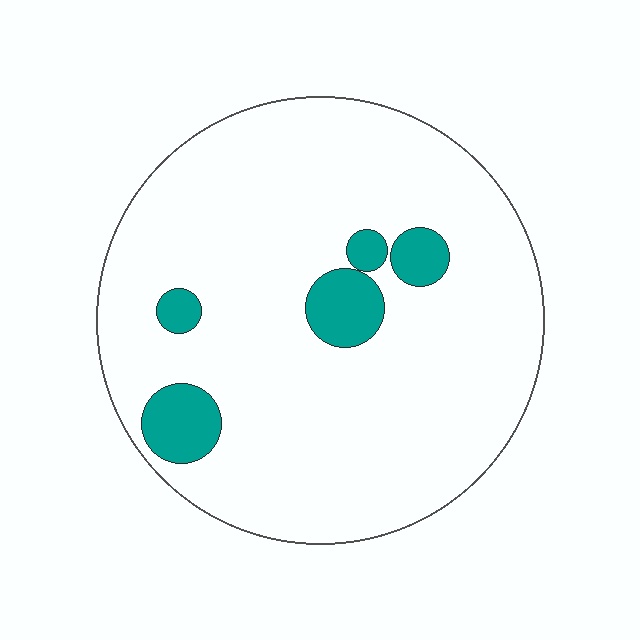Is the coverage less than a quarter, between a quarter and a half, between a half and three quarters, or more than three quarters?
Less than a quarter.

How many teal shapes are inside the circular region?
5.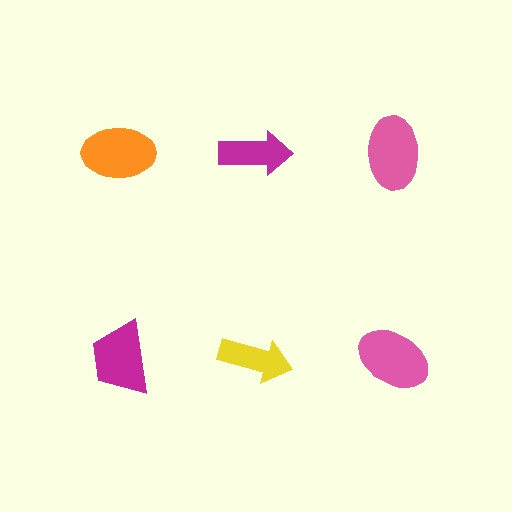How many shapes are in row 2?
3 shapes.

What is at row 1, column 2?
A magenta arrow.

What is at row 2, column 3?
A pink ellipse.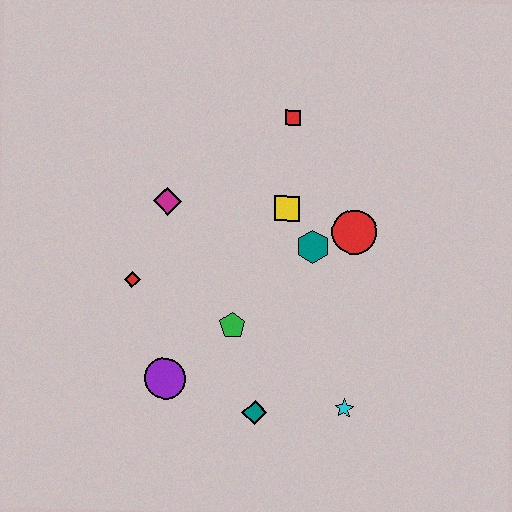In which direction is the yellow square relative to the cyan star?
The yellow square is above the cyan star.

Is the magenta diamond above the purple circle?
Yes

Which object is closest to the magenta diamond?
The red diamond is closest to the magenta diamond.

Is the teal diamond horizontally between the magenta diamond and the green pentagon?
No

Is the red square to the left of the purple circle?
No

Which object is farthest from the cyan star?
The red square is farthest from the cyan star.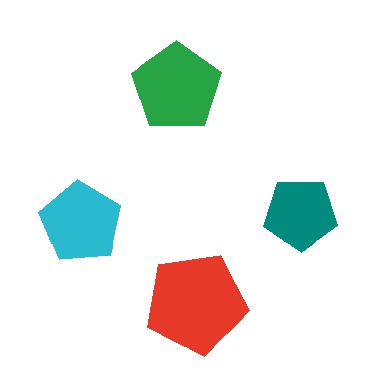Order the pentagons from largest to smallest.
the red one, the green one, the cyan one, the teal one.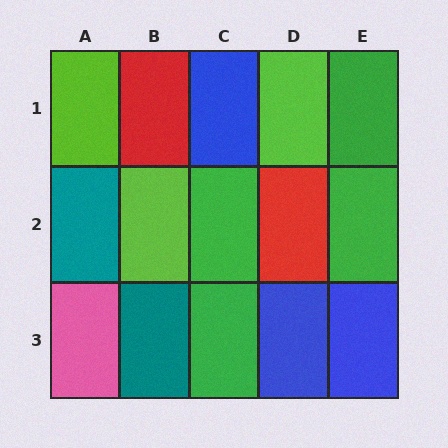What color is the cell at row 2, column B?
Lime.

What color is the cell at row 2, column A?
Teal.